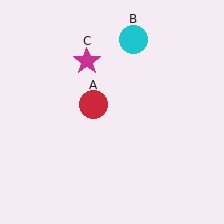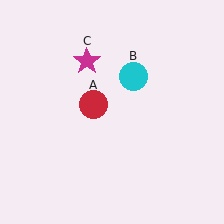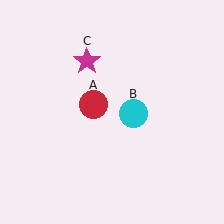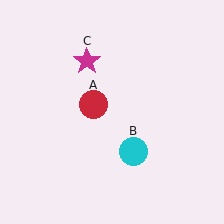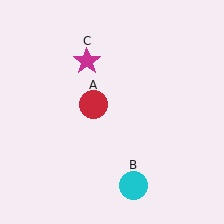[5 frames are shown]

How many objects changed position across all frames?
1 object changed position: cyan circle (object B).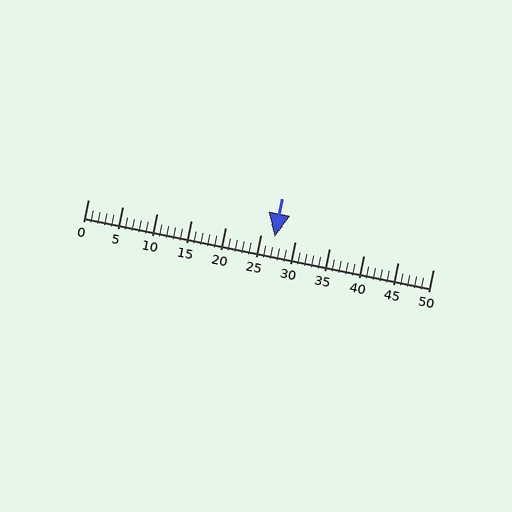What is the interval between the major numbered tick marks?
The major tick marks are spaced 5 units apart.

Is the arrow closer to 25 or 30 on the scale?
The arrow is closer to 25.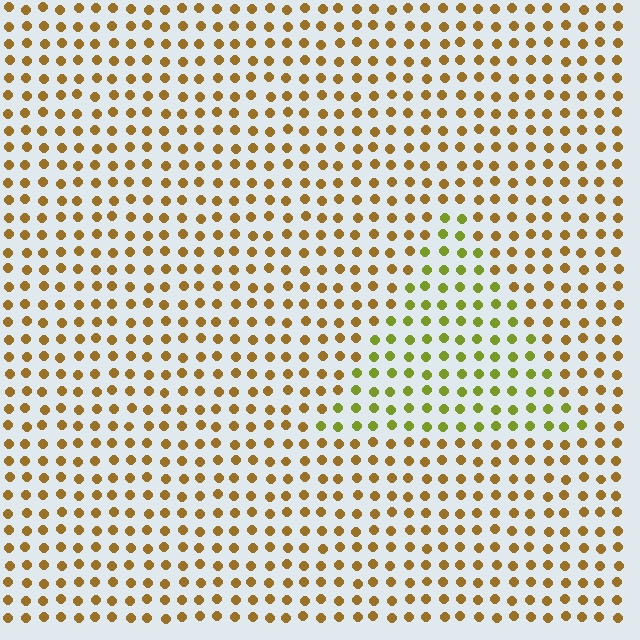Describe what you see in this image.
The image is filled with small brown elements in a uniform arrangement. A triangle-shaped region is visible where the elements are tinted to a slightly different hue, forming a subtle color boundary.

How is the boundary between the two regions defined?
The boundary is defined purely by a slight shift in hue (about 39 degrees). Spacing, size, and orientation are identical on both sides.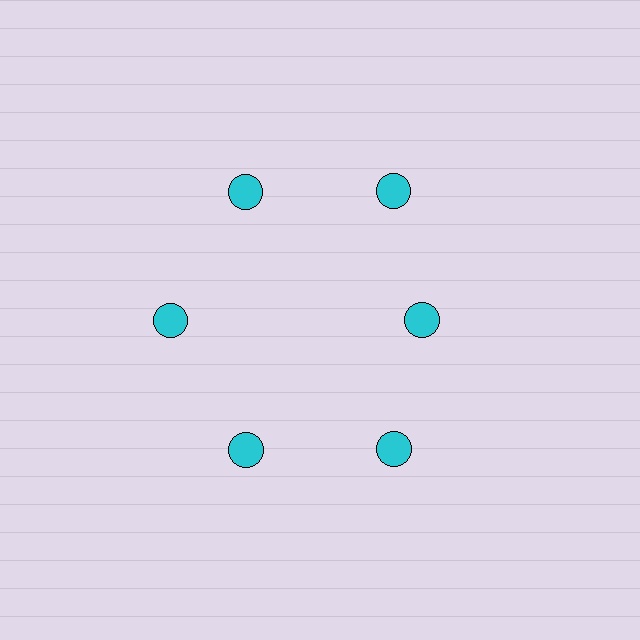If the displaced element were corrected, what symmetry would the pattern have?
It would have 6-fold rotational symmetry — the pattern would map onto itself every 60 degrees.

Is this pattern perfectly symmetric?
No. The 6 cyan circles are arranged in a ring, but one element near the 3 o'clock position is pulled inward toward the center, breaking the 6-fold rotational symmetry.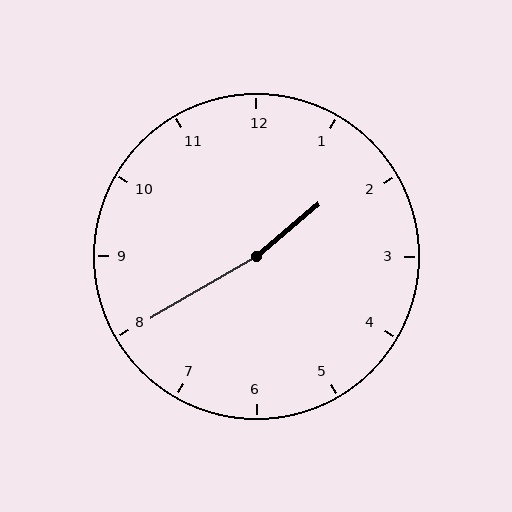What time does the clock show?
1:40.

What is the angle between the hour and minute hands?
Approximately 170 degrees.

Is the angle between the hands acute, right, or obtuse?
It is obtuse.